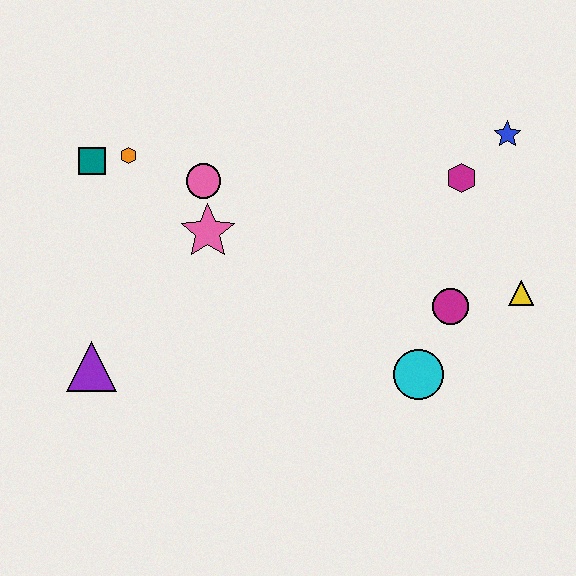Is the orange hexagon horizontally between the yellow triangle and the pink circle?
No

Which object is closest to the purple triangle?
The pink star is closest to the purple triangle.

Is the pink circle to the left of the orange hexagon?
No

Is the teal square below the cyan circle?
No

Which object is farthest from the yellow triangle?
The teal square is farthest from the yellow triangle.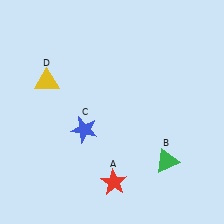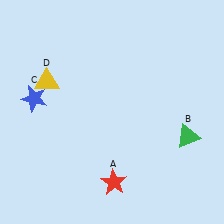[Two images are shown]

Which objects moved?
The objects that moved are: the green triangle (B), the blue star (C).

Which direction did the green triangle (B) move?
The green triangle (B) moved up.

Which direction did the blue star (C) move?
The blue star (C) moved left.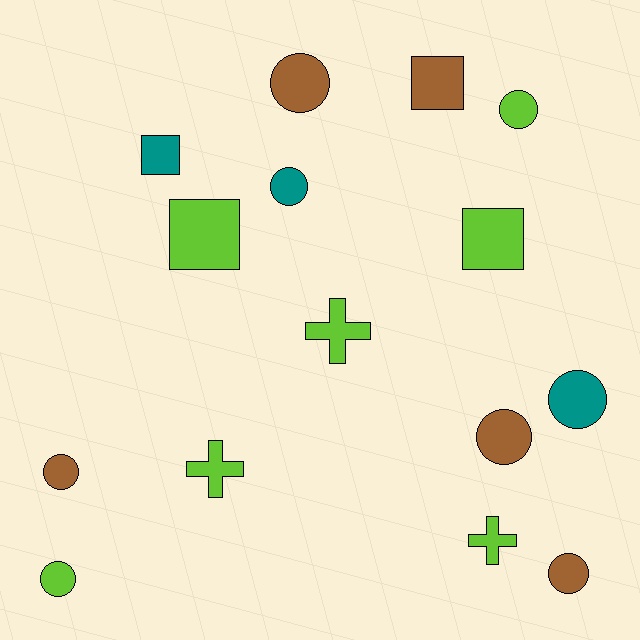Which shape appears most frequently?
Circle, with 8 objects.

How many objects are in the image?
There are 15 objects.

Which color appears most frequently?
Lime, with 7 objects.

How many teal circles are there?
There are 2 teal circles.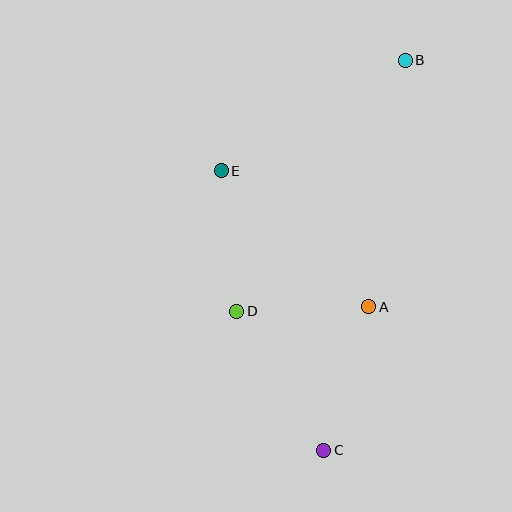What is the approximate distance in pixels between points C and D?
The distance between C and D is approximately 164 pixels.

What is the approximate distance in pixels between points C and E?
The distance between C and E is approximately 298 pixels.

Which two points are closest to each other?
Points A and D are closest to each other.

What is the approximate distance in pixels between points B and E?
The distance between B and E is approximately 215 pixels.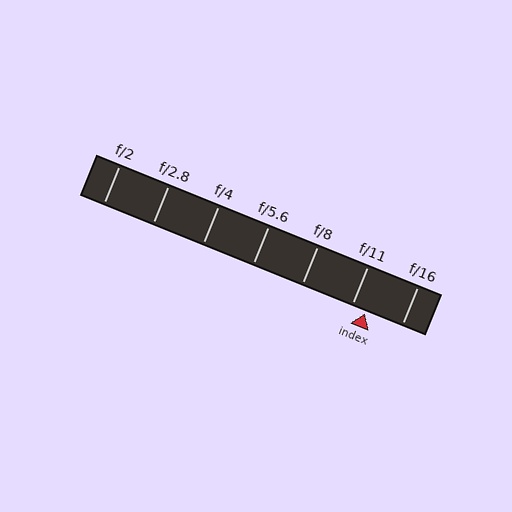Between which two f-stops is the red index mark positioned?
The index mark is between f/11 and f/16.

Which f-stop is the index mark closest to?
The index mark is closest to f/11.